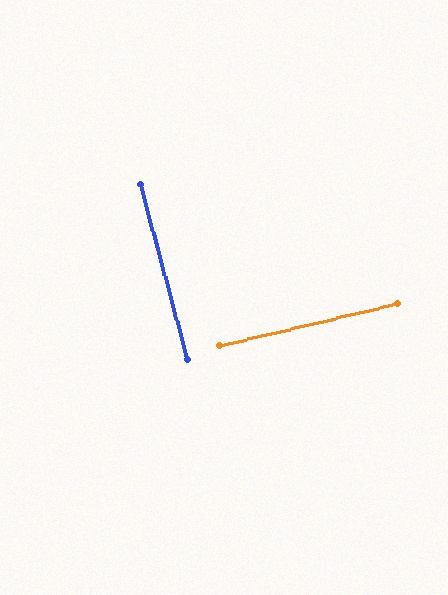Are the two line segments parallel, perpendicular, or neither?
Perpendicular — they meet at approximately 88°.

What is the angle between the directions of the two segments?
Approximately 88 degrees.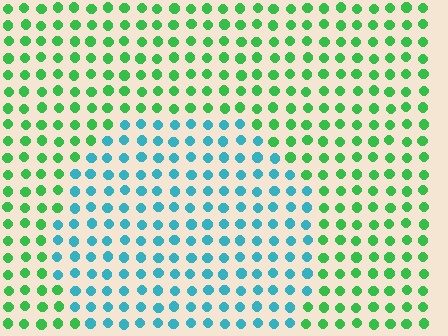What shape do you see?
I see a circle.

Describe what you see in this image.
The image is filled with small green elements in a uniform arrangement. A circle-shaped region is visible where the elements are tinted to a slightly different hue, forming a subtle color boundary.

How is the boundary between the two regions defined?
The boundary is defined purely by a slight shift in hue (about 57 degrees). Spacing, size, and orientation are identical on both sides.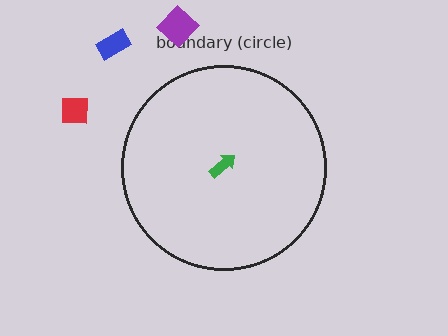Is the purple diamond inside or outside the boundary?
Outside.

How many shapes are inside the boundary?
1 inside, 3 outside.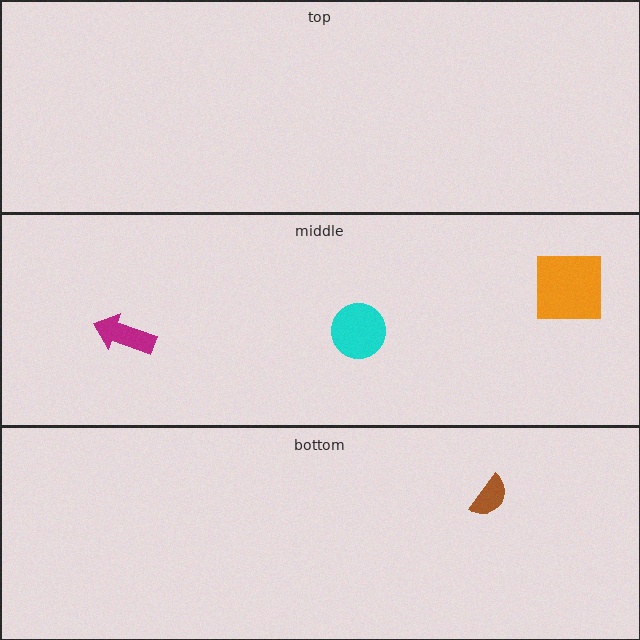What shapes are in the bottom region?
The brown semicircle.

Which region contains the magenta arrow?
The middle region.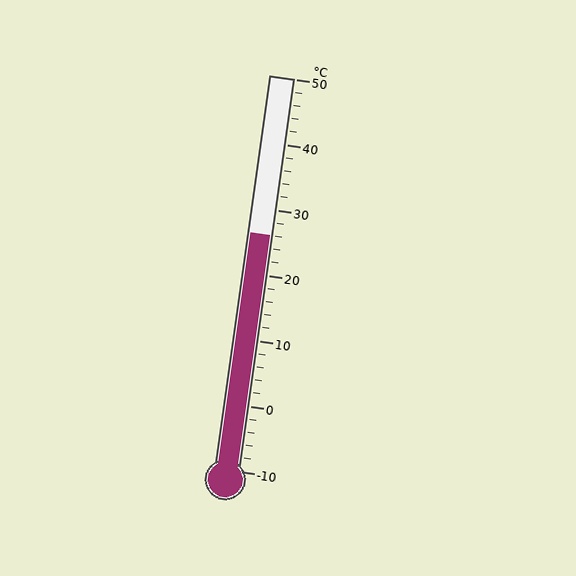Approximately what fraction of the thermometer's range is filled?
The thermometer is filled to approximately 60% of its range.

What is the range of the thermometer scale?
The thermometer scale ranges from -10°C to 50°C.